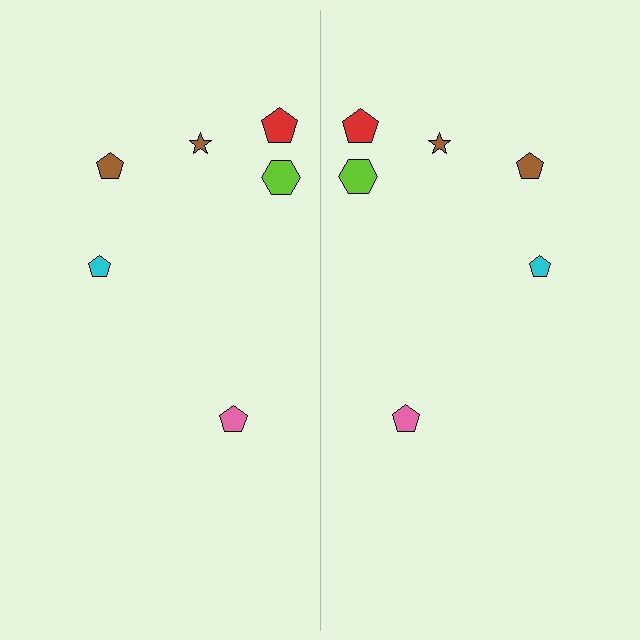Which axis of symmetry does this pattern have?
The pattern has a vertical axis of symmetry running through the center of the image.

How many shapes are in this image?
There are 12 shapes in this image.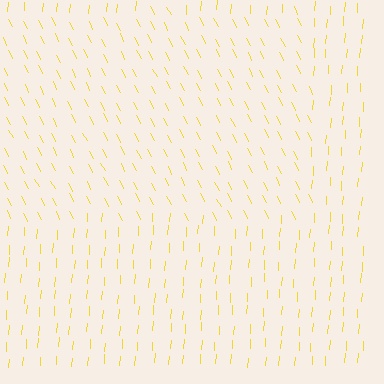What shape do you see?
I see a rectangle.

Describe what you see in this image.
The image is filled with small yellow line segments. A rectangle region in the image has lines oriented differently from the surrounding lines, creating a visible texture boundary.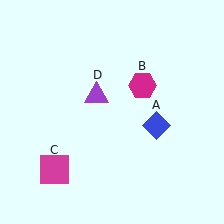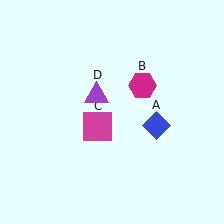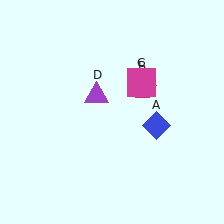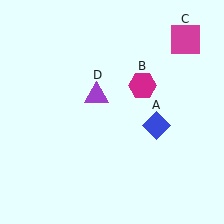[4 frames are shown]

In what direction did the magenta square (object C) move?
The magenta square (object C) moved up and to the right.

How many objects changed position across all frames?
1 object changed position: magenta square (object C).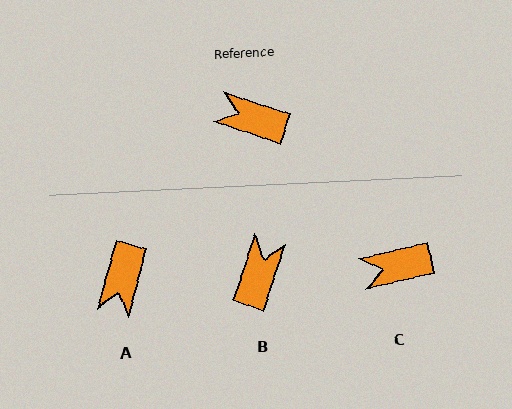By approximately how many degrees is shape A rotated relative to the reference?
Approximately 94 degrees counter-clockwise.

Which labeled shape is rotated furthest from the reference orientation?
A, about 94 degrees away.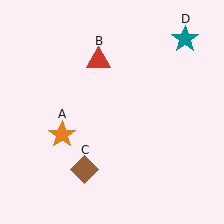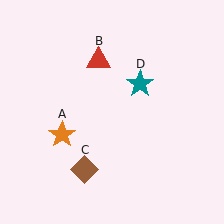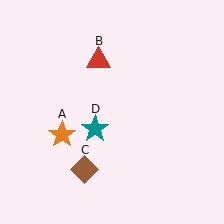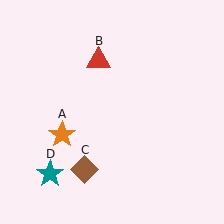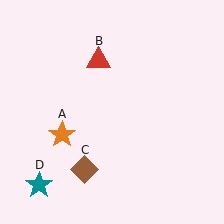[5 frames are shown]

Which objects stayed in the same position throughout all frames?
Orange star (object A) and red triangle (object B) and brown diamond (object C) remained stationary.